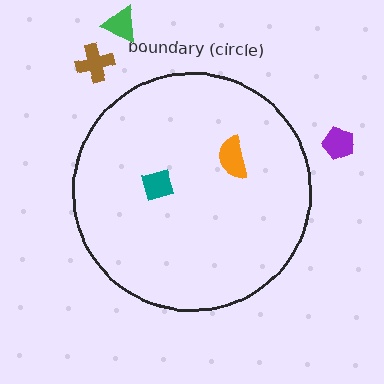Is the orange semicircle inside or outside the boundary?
Inside.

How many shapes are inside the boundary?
2 inside, 3 outside.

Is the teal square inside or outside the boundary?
Inside.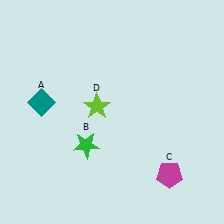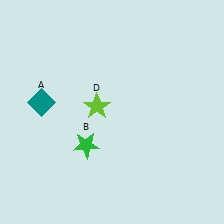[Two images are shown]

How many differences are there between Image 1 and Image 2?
There is 1 difference between the two images.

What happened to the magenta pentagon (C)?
The magenta pentagon (C) was removed in Image 2. It was in the bottom-right area of Image 1.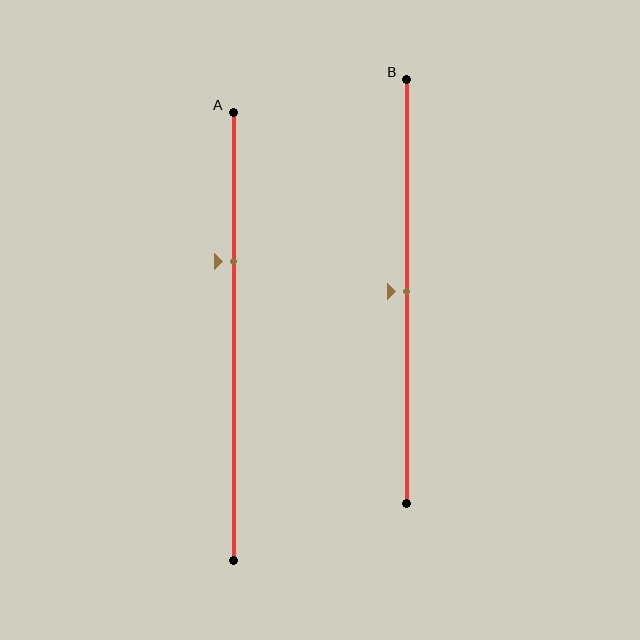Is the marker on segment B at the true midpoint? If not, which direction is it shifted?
Yes, the marker on segment B is at the true midpoint.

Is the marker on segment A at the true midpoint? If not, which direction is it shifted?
No, the marker on segment A is shifted upward by about 17% of the segment length.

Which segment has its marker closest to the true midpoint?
Segment B has its marker closest to the true midpoint.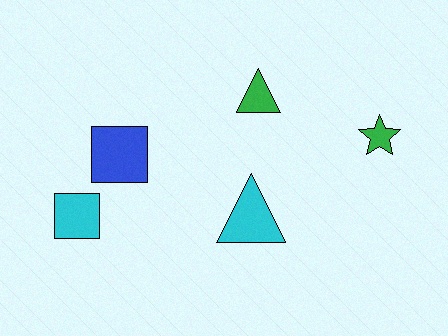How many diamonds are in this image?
There are no diamonds.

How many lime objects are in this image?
There are no lime objects.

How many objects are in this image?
There are 5 objects.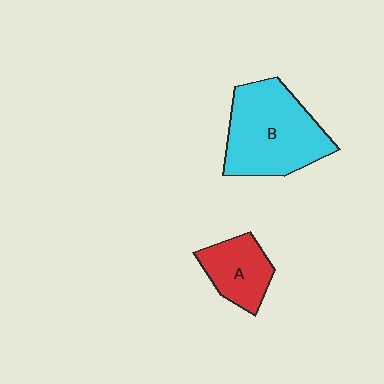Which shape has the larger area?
Shape B (cyan).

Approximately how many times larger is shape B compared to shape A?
Approximately 2.0 times.